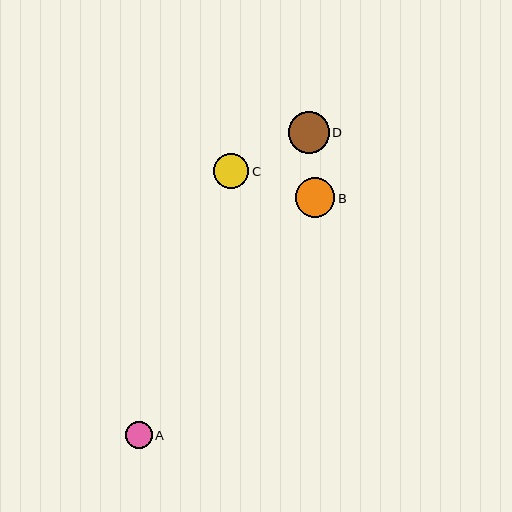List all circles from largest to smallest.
From largest to smallest: D, B, C, A.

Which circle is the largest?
Circle D is the largest with a size of approximately 41 pixels.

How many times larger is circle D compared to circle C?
Circle D is approximately 1.2 times the size of circle C.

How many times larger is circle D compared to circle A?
Circle D is approximately 1.5 times the size of circle A.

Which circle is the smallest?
Circle A is the smallest with a size of approximately 27 pixels.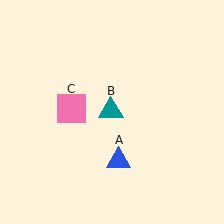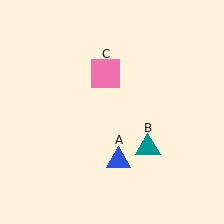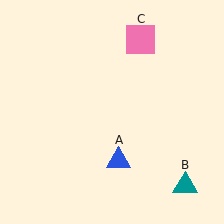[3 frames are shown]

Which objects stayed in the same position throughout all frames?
Blue triangle (object A) remained stationary.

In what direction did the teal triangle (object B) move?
The teal triangle (object B) moved down and to the right.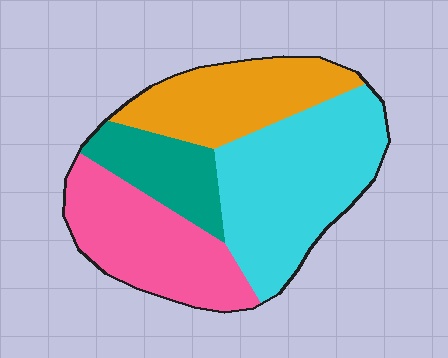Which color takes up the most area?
Cyan, at roughly 35%.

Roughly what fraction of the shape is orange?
Orange covers about 25% of the shape.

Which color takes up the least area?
Teal, at roughly 15%.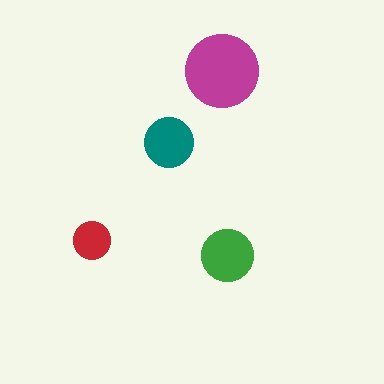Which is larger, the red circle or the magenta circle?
The magenta one.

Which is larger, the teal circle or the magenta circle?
The magenta one.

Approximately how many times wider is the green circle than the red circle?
About 1.5 times wider.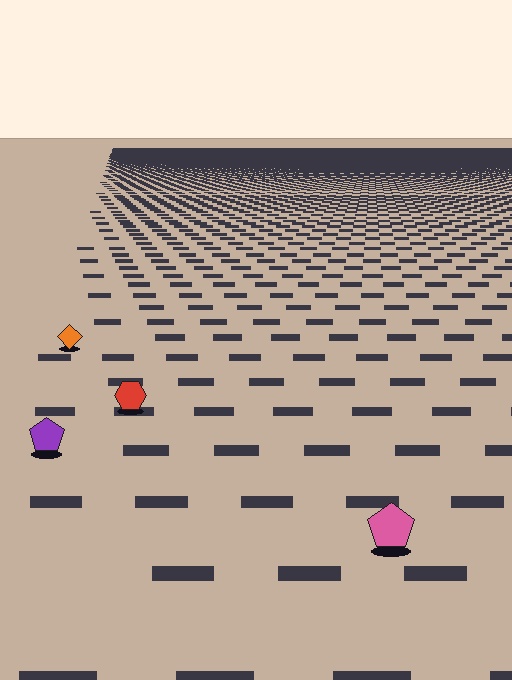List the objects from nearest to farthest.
From nearest to farthest: the pink pentagon, the purple pentagon, the red hexagon, the orange diamond.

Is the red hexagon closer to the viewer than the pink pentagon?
No. The pink pentagon is closer — you can tell from the texture gradient: the ground texture is coarser near it.